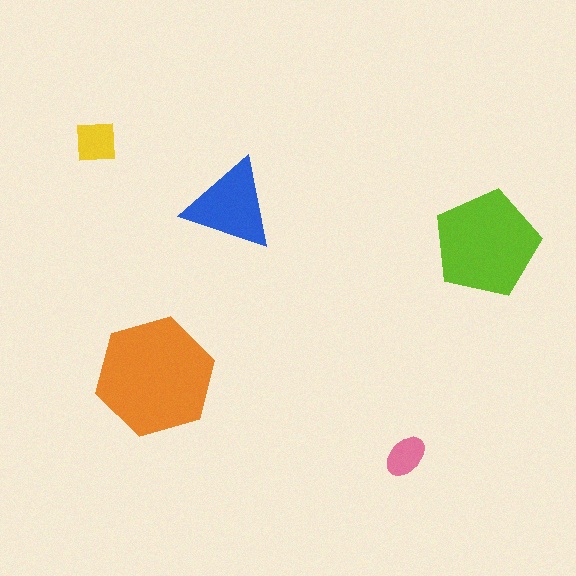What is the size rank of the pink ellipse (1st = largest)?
5th.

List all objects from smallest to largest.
The pink ellipse, the yellow square, the blue triangle, the lime pentagon, the orange hexagon.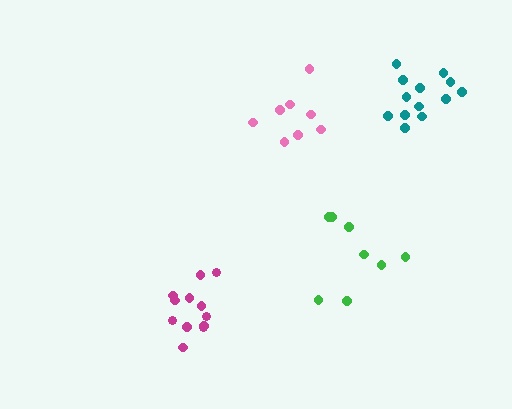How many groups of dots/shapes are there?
There are 4 groups.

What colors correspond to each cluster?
The clusters are colored: pink, teal, magenta, green.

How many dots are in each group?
Group 1: 8 dots, Group 2: 13 dots, Group 3: 12 dots, Group 4: 8 dots (41 total).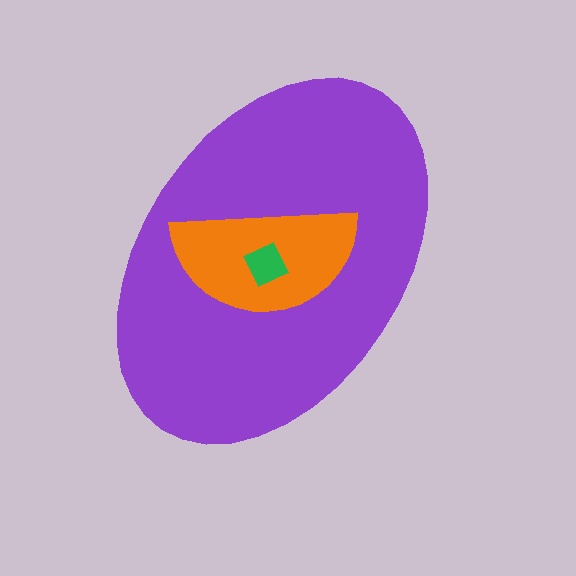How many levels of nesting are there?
3.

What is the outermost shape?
The purple ellipse.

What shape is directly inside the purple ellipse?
The orange semicircle.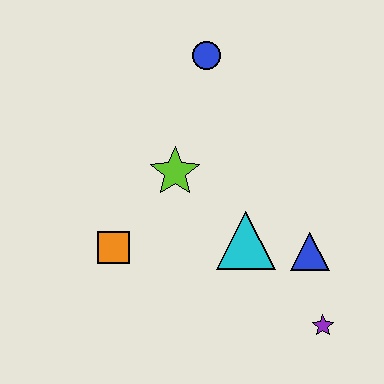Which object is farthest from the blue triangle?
The blue circle is farthest from the blue triangle.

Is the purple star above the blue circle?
No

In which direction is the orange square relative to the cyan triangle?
The orange square is to the left of the cyan triangle.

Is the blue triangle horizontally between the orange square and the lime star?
No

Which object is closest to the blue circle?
The lime star is closest to the blue circle.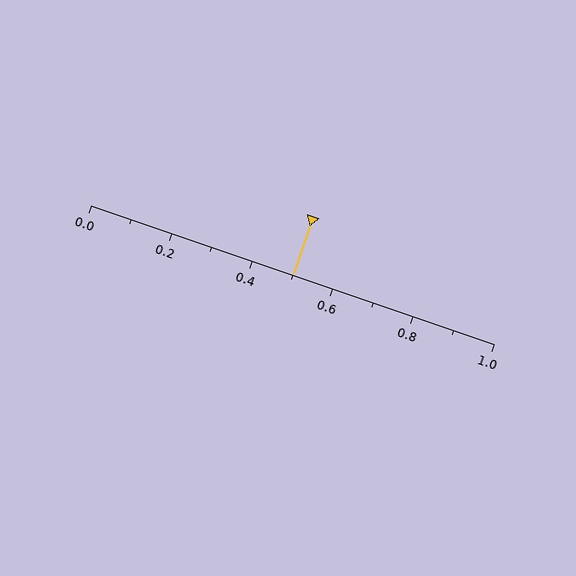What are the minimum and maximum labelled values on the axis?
The axis runs from 0.0 to 1.0.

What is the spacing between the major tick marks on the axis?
The major ticks are spaced 0.2 apart.